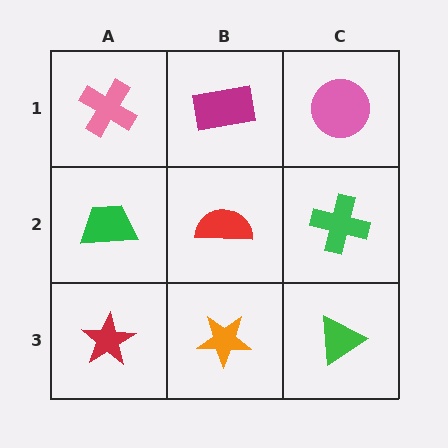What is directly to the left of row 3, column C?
An orange star.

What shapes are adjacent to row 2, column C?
A pink circle (row 1, column C), a green triangle (row 3, column C), a red semicircle (row 2, column B).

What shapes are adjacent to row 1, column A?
A green trapezoid (row 2, column A), a magenta rectangle (row 1, column B).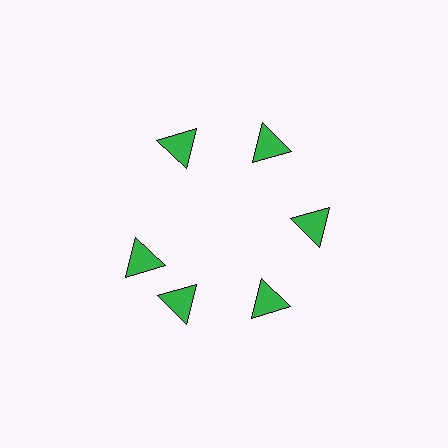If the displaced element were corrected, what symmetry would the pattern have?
It would have 6-fold rotational symmetry — the pattern would map onto itself every 60 degrees.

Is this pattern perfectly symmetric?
No. The 6 green triangles are arranged in a ring, but one element near the 9 o'clock position is rotated out of alignment along the ring, breaking the 6-fold rotational symmetry.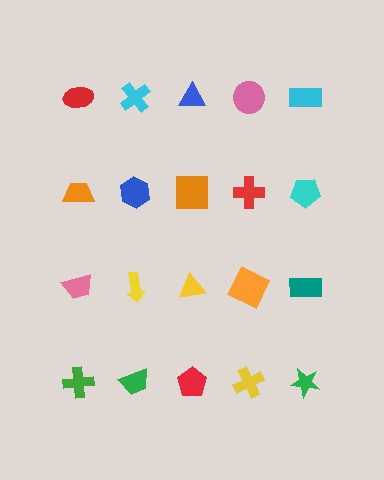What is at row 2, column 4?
A red cross.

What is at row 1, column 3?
A blue triangle.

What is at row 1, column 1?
A red ellipse.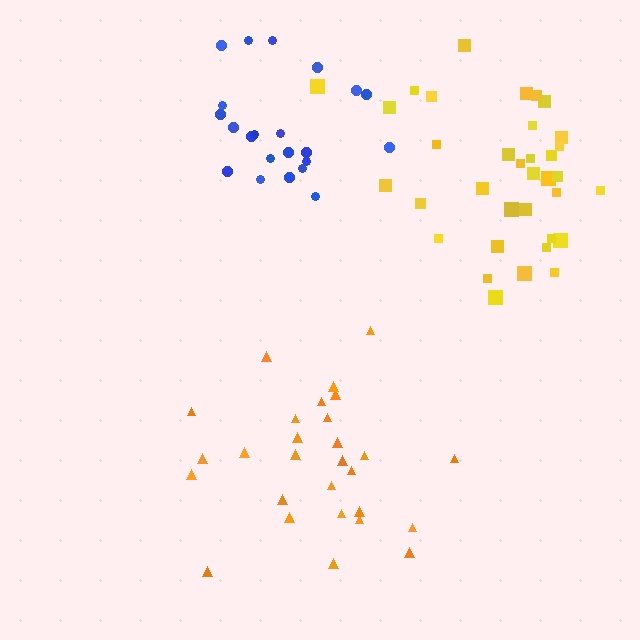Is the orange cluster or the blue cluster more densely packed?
Blue.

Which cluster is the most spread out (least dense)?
Orange.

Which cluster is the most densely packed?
Blue.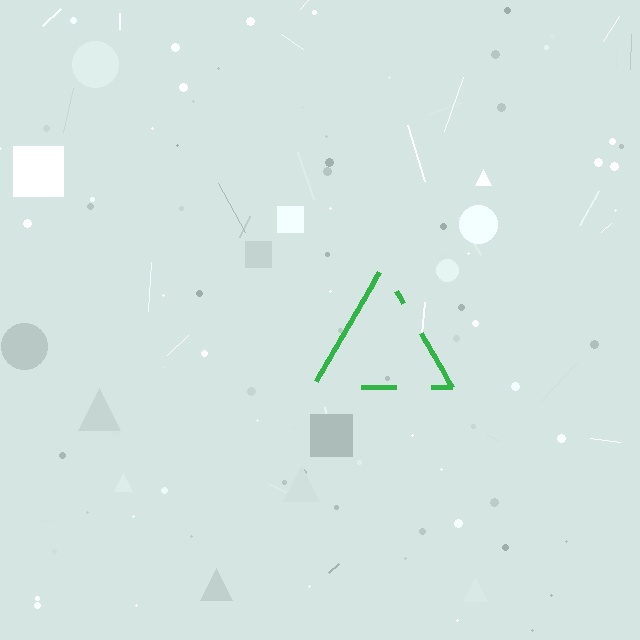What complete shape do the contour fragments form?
The contour fragments form a triangle.